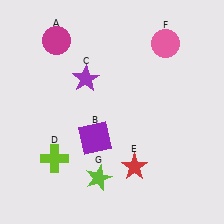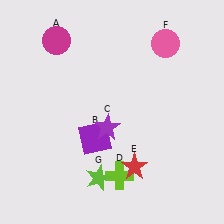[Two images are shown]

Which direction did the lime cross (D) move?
The lime cross (D) moved right.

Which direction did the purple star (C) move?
The purple star (C) moved down.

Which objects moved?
The objects that moved are: the purple star (C), the lime cross (D).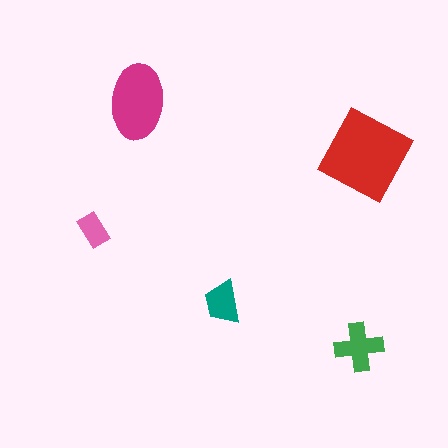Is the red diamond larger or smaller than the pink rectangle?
Larger.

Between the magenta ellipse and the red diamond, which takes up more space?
The red diamond.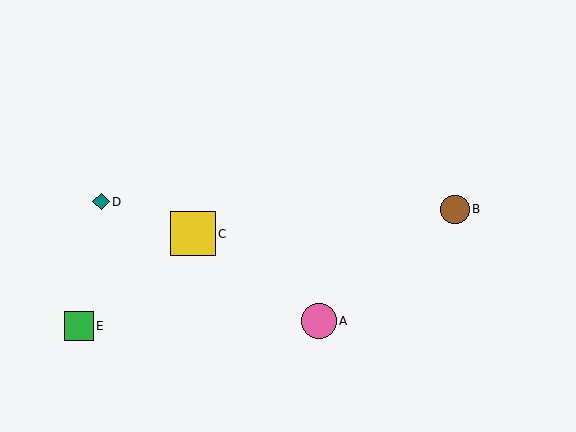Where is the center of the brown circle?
The center of the brown circle is at (455, 209).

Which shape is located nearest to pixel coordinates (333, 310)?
The pink circle (labeled A) at (319, 321) is nearest to that location.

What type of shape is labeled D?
Shape D is a teal diamond.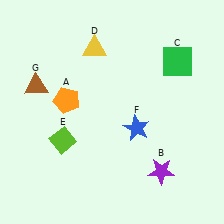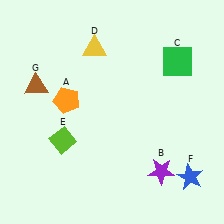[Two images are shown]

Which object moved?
The blue star (F) moved right.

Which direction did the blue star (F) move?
The blue star (F) moved right.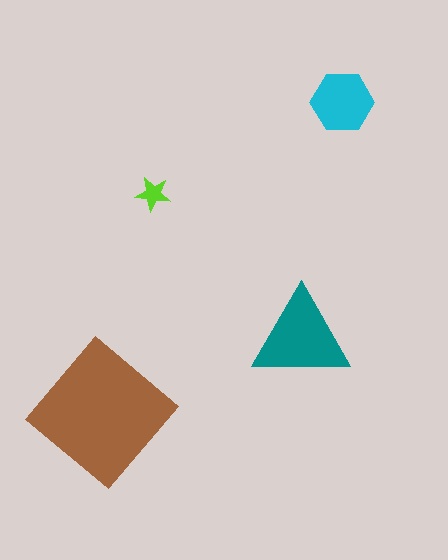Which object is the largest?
The brown diamond.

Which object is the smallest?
The lime star.